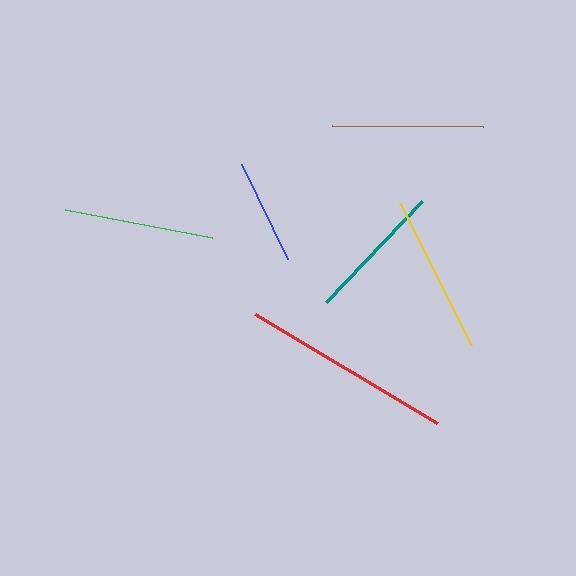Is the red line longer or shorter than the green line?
The red line is longer than the green line.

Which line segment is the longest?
The red line is the longest at approximately 212 pixels.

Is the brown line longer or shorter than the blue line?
The brown line is longer than the blue line.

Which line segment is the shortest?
The blue line is the shortest at approximately 105 pixels.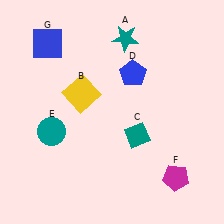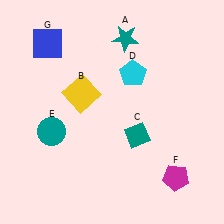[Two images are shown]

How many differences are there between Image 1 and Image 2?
There is 1 difference between the two images.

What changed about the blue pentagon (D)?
In Image 1, D is blue. In Image 2, it changed to cyan.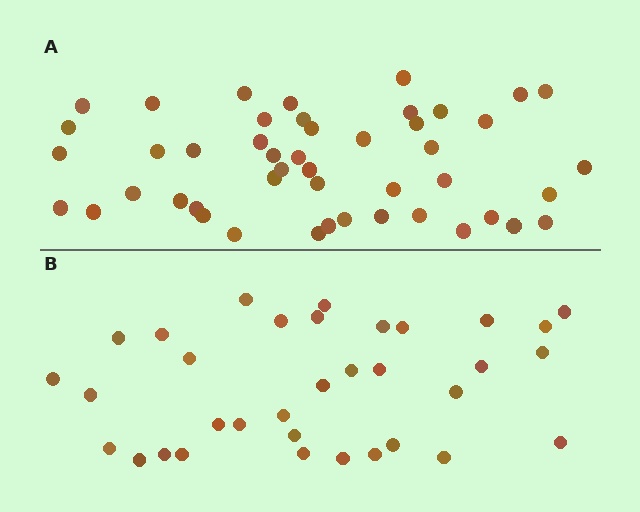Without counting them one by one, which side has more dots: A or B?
Region A (the top region) has more dots.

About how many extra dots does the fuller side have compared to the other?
Region A has approximately 15 more dots than region B.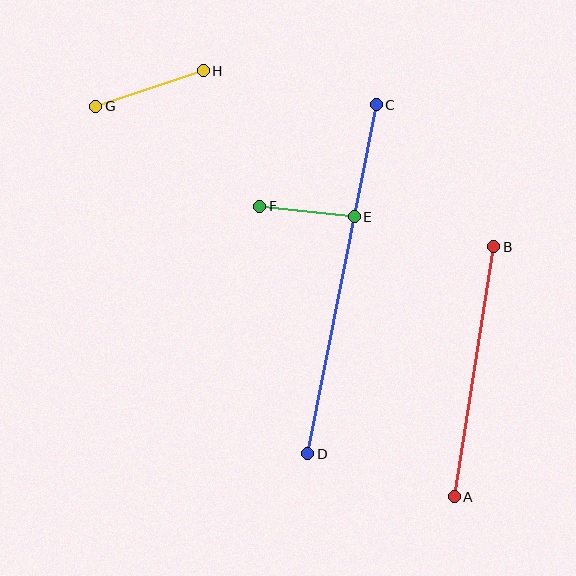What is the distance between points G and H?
The distance is approximately 113 pixels.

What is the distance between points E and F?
The distance is approximately 95 pixels.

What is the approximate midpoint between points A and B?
The midpoint is at approximately (474, 372) pixels.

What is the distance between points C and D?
The distance is approximately 356 pixels.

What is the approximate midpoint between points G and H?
The midpoint is at approximately (150, 88) pixels.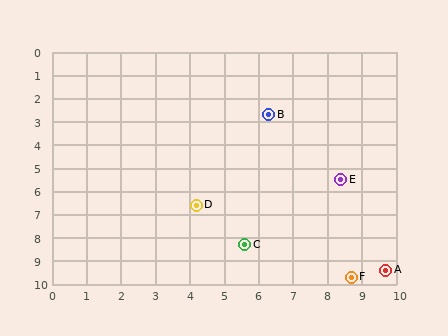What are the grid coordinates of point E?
Point E is at approximately (8.4, 5.5).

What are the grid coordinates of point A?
Point A is at approximately (9.7, 9.4).